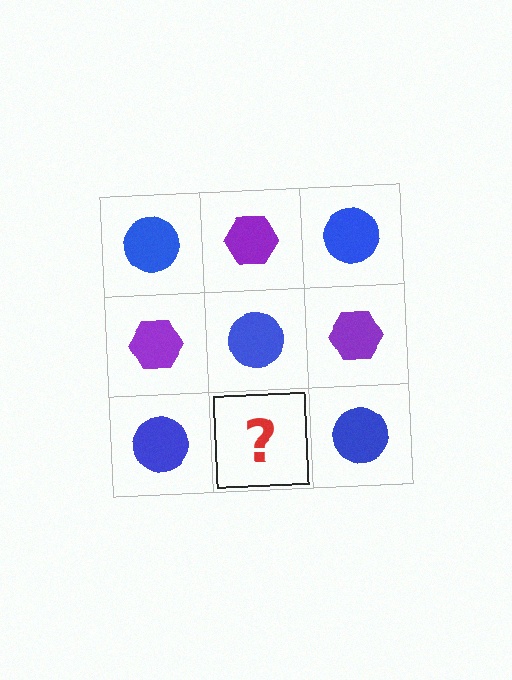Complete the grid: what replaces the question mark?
The question mark should be replaced with a purple hexagon.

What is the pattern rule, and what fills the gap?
The rule is that it alternates blue circle and purple hexagon in a checkerboard pattern. The gap should be filled with a purple hexagon.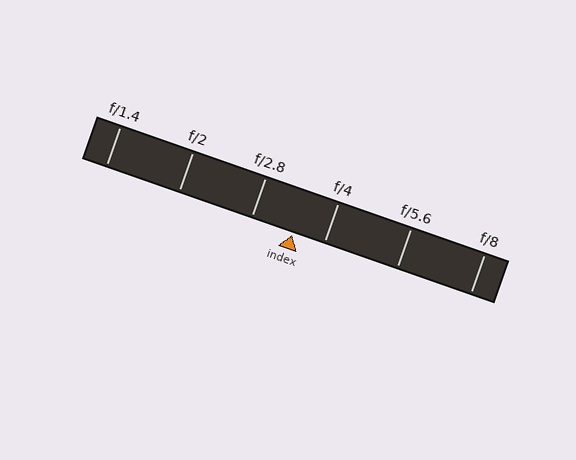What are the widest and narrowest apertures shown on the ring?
The widest aperture shown is f/1.4 and the narrowest is f/8.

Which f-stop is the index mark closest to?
The index mark is closest to f/4.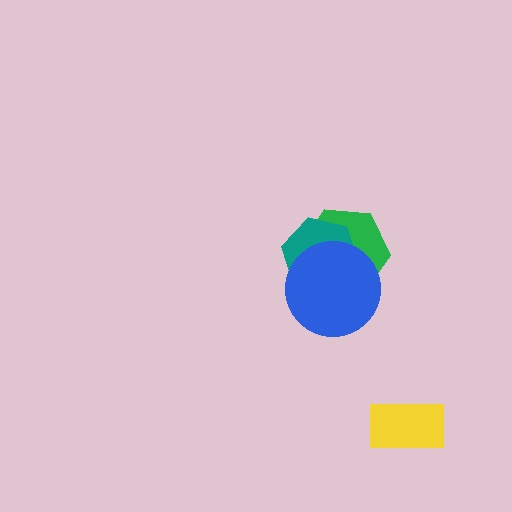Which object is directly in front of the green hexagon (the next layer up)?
The teal hexagon is directly in front of the green hexagon.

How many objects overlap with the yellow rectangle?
0 objects overlap with the yellow rectangle.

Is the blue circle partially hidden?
No, no other shape covers it.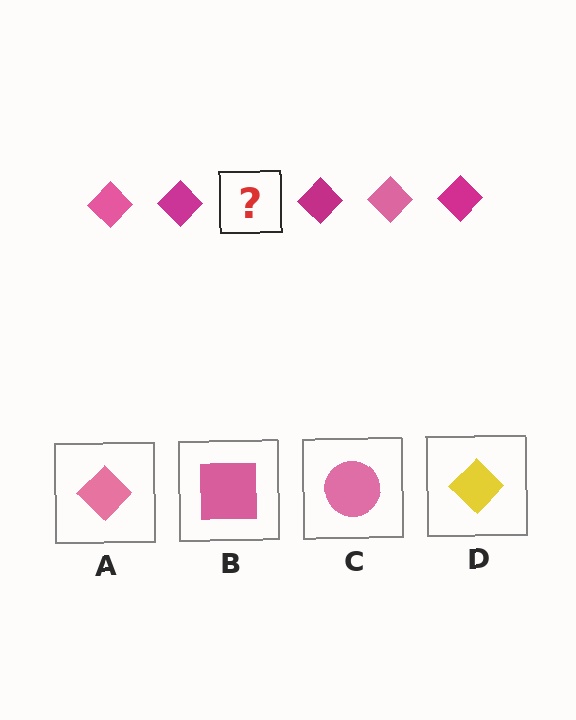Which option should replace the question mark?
Option A.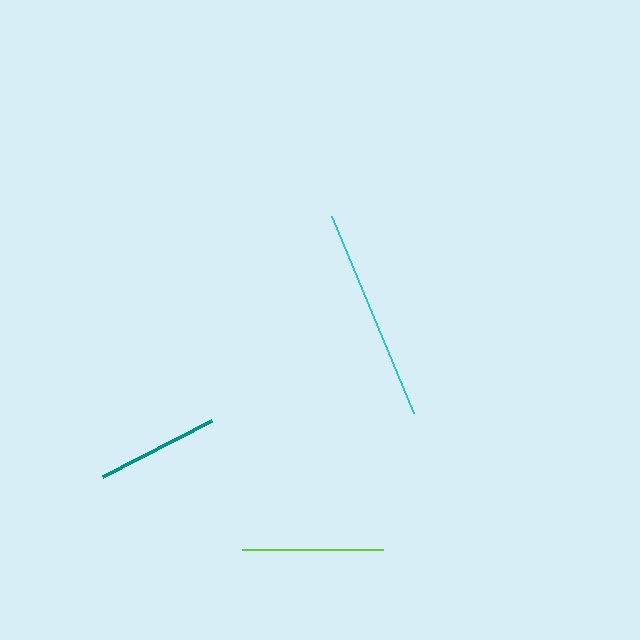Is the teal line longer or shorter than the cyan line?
The cyan line is longer than the teal line.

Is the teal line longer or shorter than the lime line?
The lime line is longer than the teal line.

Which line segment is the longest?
The cyan line is the longest at approximately 214 pixels.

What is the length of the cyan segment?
The cyan segment is approximately 214 pixels long.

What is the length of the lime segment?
The lime segment is approximately 141 pixels long.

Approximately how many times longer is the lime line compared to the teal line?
The lime line is approximately 1.2 times the length of the teal line.